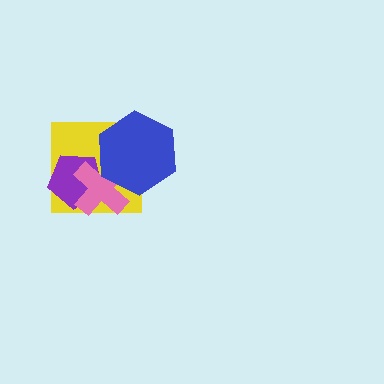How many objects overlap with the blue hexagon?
2 objects overlap with the blue hexagon.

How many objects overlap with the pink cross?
3 objects overlap with the pink cross.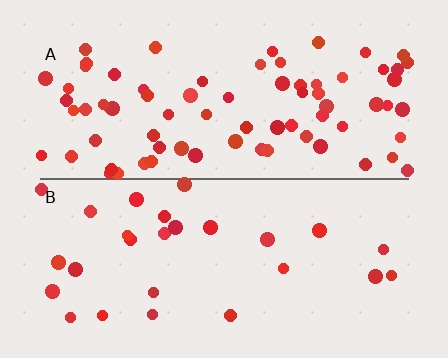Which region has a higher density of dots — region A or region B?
A (the top).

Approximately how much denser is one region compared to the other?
Approximately 2.8× — region A over region B.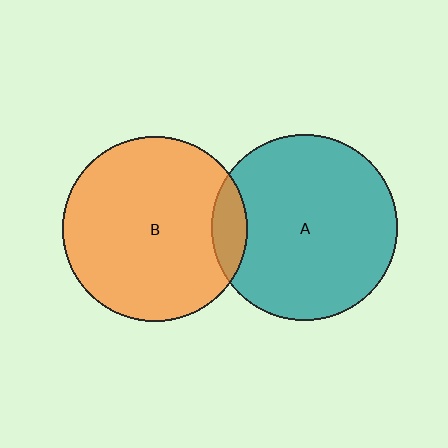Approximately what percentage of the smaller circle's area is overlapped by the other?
Approximately 10%.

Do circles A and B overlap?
Yes.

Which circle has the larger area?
Circle A (teal).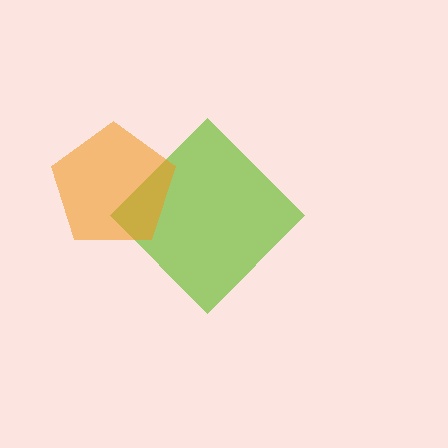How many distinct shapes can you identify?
There are 2 distinct shapes: a lime diamond, an orange pentagon.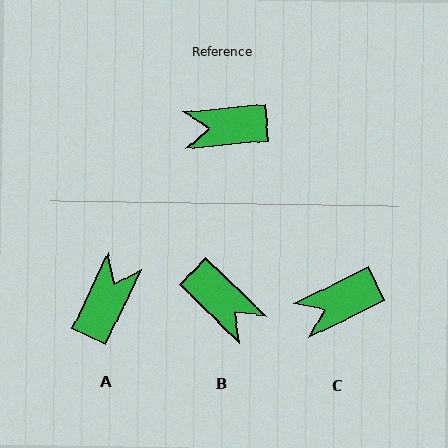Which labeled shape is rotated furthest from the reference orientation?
B, about 130 degrees away.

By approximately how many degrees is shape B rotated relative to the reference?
Approximately 130 degrees counter-clockwise.